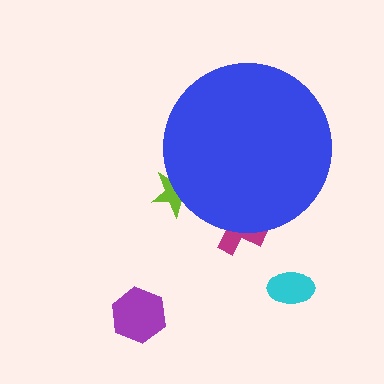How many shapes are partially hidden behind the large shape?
2 shapes are partially hidden.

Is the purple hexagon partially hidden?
No, the purple hexagon is fully visible.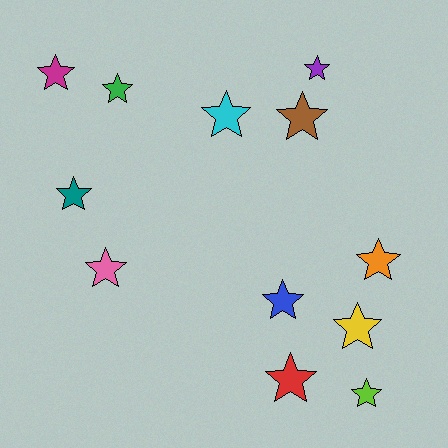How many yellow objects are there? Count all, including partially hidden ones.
There is 1 yellow object.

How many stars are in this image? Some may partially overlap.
There are 12 stars.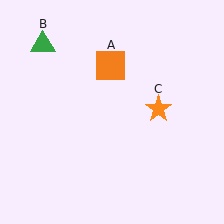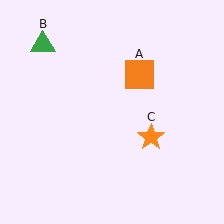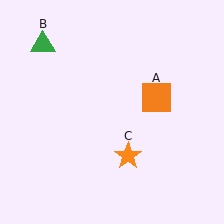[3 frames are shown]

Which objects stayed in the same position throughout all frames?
Green triangle (object B) remained stationary.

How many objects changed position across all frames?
2 objects changed position: orange square (object A), orange star (object C).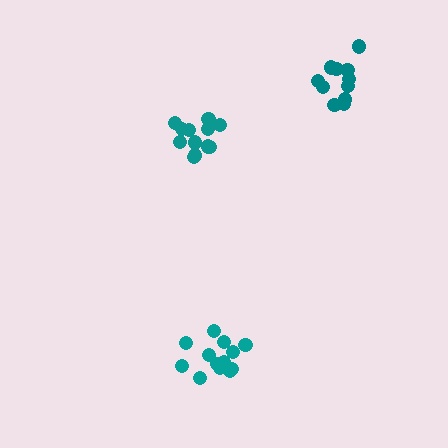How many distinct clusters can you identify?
There are 3 distinct clusters.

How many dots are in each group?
Group 1: 12 dots, Group 2: 12 dots, Group 3: 13 dots (37 total).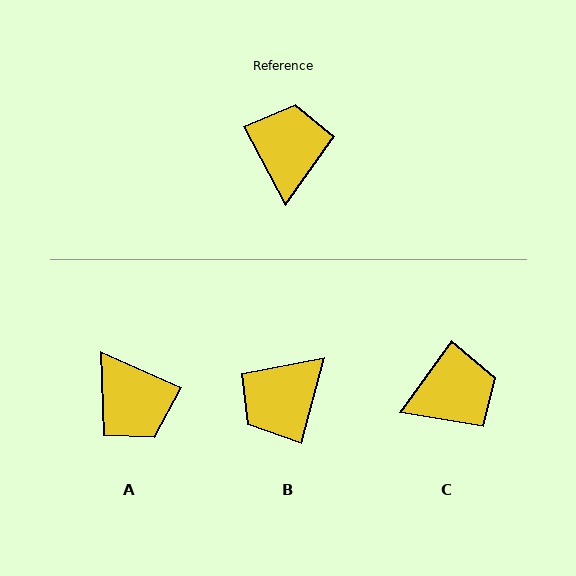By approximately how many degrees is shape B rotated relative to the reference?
Approximately 137 degrees counter-clockwise.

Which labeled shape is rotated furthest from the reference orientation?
A, about 142 degrees away.